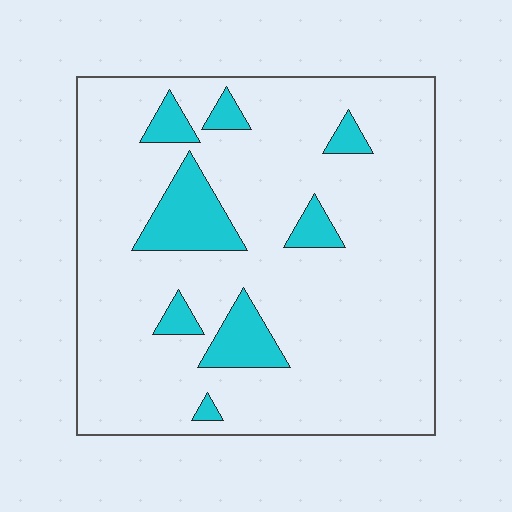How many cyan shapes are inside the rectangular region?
8.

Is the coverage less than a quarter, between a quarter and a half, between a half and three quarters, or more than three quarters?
Less than a quarter.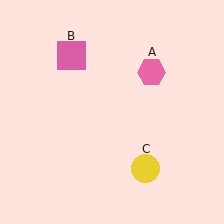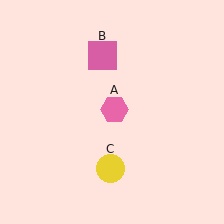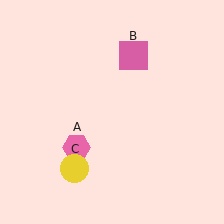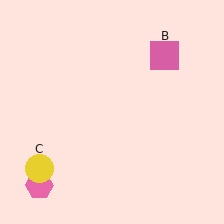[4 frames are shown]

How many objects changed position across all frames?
3 objects changed position: pink hexagon (object A), pink square (object B), yellow circle (object C).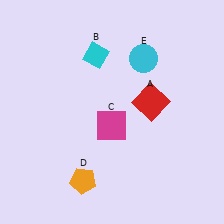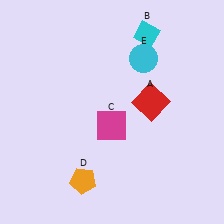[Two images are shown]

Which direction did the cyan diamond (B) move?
The cyan diamond (B) moved right.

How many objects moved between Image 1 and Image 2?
1 object moved between the two images.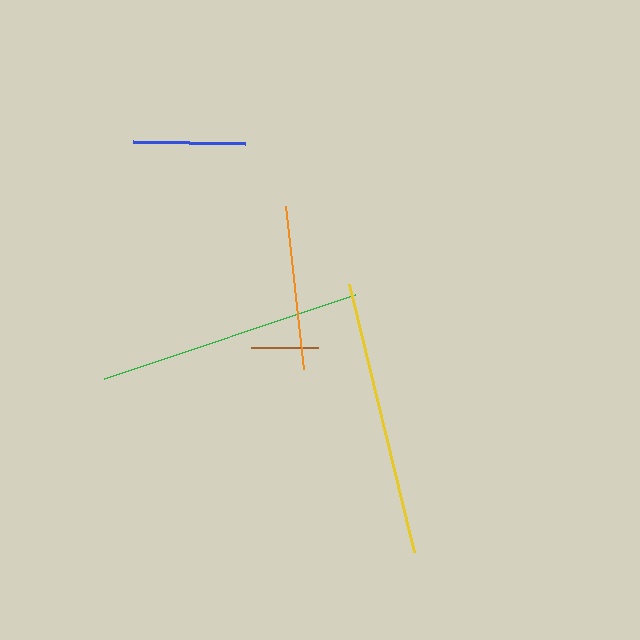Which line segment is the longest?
The yellow line is the longest at approximately 275 pixels.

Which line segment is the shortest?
The brown line is the shortest at approximately 68 pixels.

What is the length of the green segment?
The green segment is approximately 265 pixels long.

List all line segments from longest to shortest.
From longest to shortest: yellow, green, orange, blue, brown.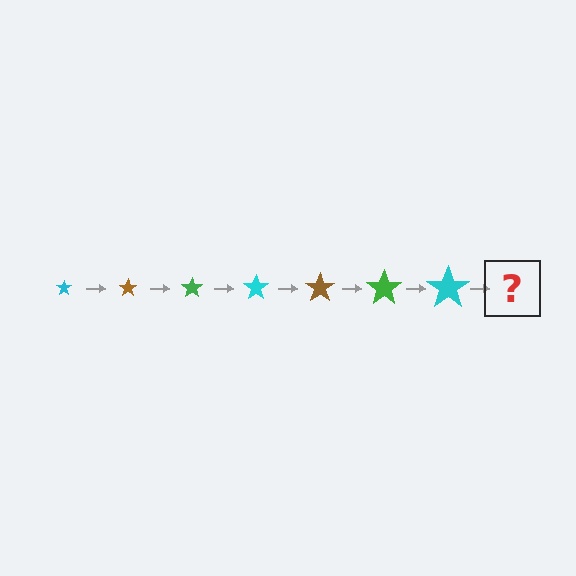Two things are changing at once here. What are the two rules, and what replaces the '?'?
The two rules are that the star grows larger each step and the color cycles through cyan, brown, and green. The '?' should be a brown star, larger than the previous one.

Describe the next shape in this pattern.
It should be a brown star, larger than the previous one.